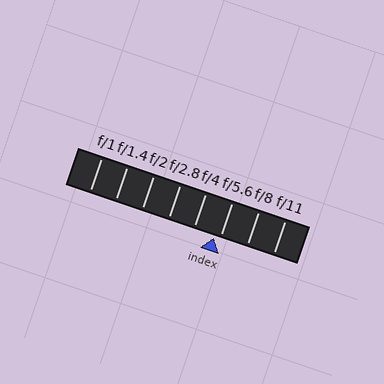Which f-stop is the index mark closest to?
The index mark is closest to f/5.6.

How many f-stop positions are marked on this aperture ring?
There are 8 f-stop positions marked.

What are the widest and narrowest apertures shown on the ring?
The widest aperture shown is f/1 and the narrowest is f/11.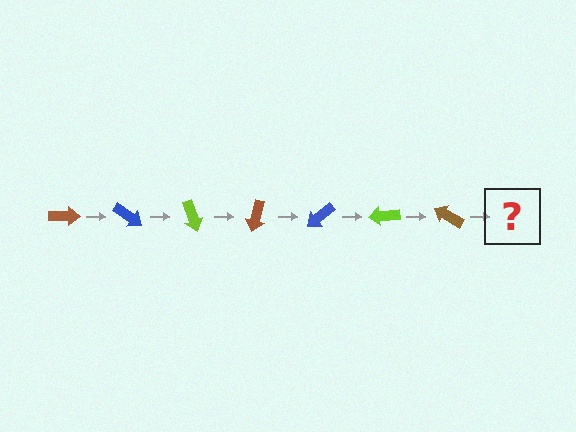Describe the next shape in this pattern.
It should be a blue arrow, rotated 245 degrees from the start.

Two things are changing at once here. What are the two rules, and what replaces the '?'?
The two rules are that it rotates 35 degrees each step and the color cycles through brown, blue, and lime. The '?' should be a blue arrow, rotated 245 degrees from the start.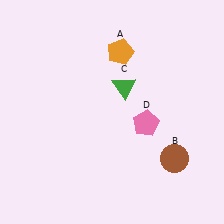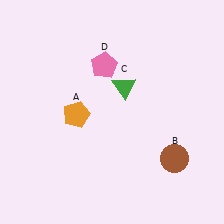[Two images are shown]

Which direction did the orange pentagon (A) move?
The orange pentagon (A) moved down.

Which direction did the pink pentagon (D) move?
The pink pentagon (D) moved up.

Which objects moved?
The objects that moved are: the orange pentagon (A), the pink pentagon (D).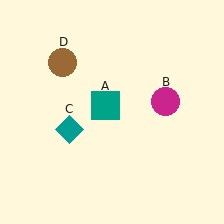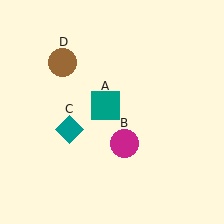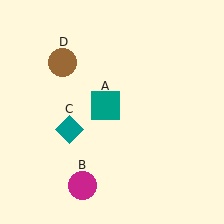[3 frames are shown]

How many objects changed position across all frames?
1 object changed position: magenta circle (object B).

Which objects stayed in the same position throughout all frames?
Teal square (object A) and teal diamond (object C) and brown circle (object D) remained stationary.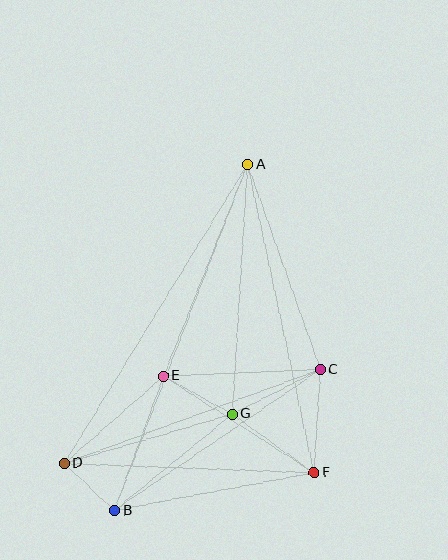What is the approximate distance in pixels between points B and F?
The distance between B and F is approximately 203 pixels.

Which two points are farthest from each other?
Points A and B are farthest from each other.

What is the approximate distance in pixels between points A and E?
The distance between A and E is approximately 228 pixels.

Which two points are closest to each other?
Points B and D are closest to each other.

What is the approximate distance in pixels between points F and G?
The distance between F and G is approximately 100 pixels.